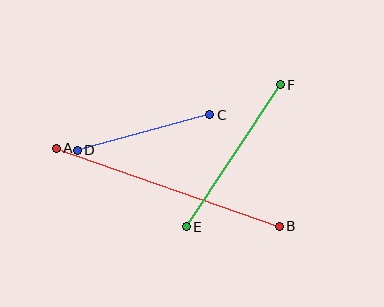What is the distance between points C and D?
The distance is approximately 137 pixels.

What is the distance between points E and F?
The distance is approximately 170 pixels.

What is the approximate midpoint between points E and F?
The midpoint is at approximately (233, 156) pixels.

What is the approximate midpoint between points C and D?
The midpoint is at approximately (144, 133) pixels.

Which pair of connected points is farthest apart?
Points A and B are farthest apart.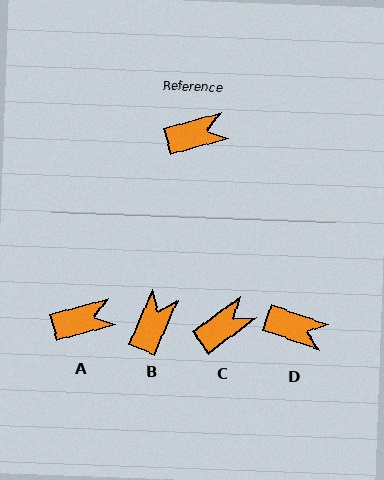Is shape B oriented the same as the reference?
No, it is off by about 52 degrees.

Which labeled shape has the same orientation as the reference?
A.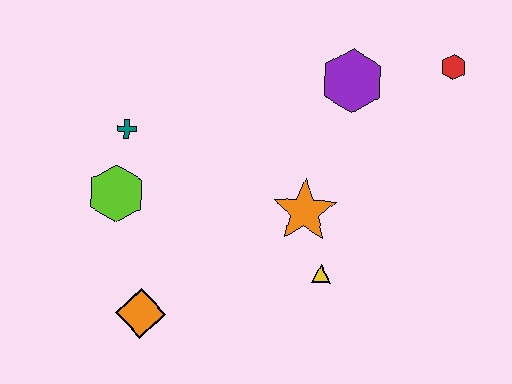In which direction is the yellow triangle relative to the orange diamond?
The yellow triangle is to the right of the orange diamond.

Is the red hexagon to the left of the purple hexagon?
No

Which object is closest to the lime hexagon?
The teal cross is closest to the lime hexagon.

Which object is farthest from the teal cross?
The red hexagon is farthest from the teal cross.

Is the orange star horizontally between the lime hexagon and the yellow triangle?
Yes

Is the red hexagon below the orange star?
No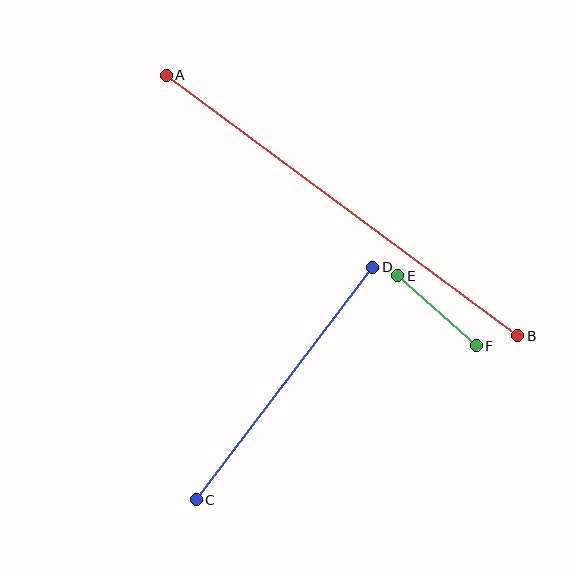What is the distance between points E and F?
The distance is approximately 105 pixels.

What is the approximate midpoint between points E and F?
The midpoint is at approximately (437, 311) pixels.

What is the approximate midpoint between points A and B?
The midpoint is at approximately (342, 206) pixels.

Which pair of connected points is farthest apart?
Points A and B are farthest apart.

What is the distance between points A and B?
The distance is approximately 438 pixels.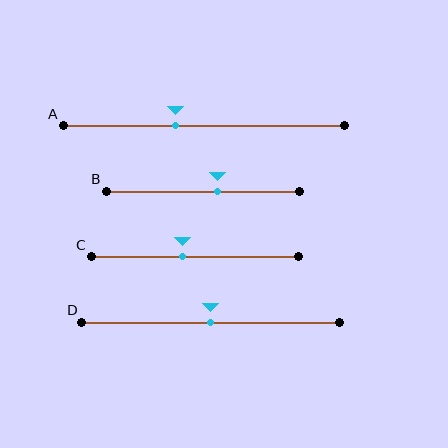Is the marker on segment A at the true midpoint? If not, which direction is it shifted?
No, the marker on segment A is shifted to the left by about 10% of the segment length.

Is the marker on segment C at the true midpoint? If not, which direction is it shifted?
No, the marker on segment C is shifted to the left by about 6% of the segment length.